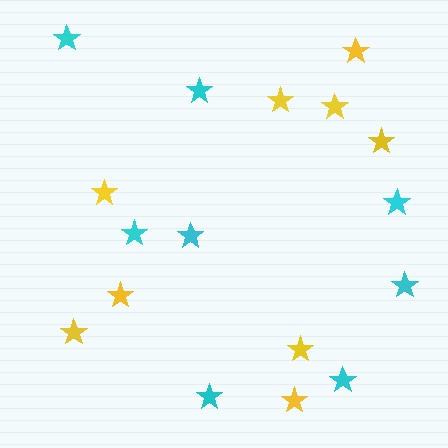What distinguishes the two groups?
There are 2 groups: one group of cyan stars (8) and one group of yellow stars (9).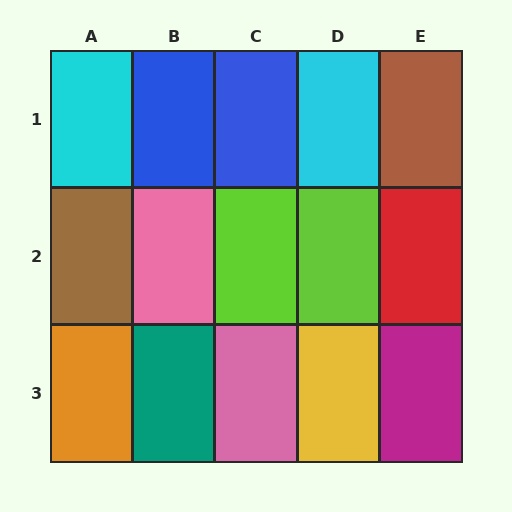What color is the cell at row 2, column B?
Pink.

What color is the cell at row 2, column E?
Red.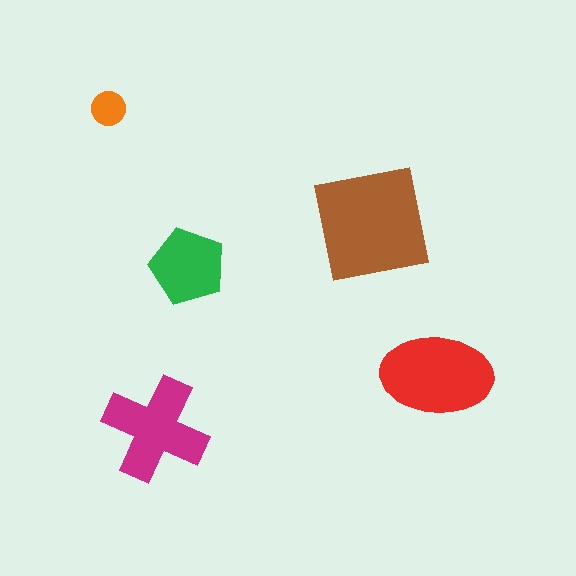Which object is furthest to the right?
The red ellipse is rightmost.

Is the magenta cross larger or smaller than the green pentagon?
Larger.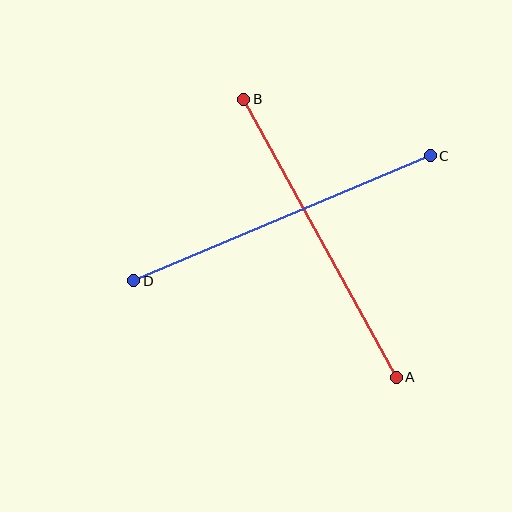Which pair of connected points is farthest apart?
Points C and D are farthest apart.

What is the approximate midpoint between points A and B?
The midpoint is at approximately (320, 238) pixels.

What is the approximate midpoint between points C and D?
The midpoint is at approximately (282, 218) pixels.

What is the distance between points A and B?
The distance is approximately 317 pixels.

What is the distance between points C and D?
The distance is approximately 322 pixels.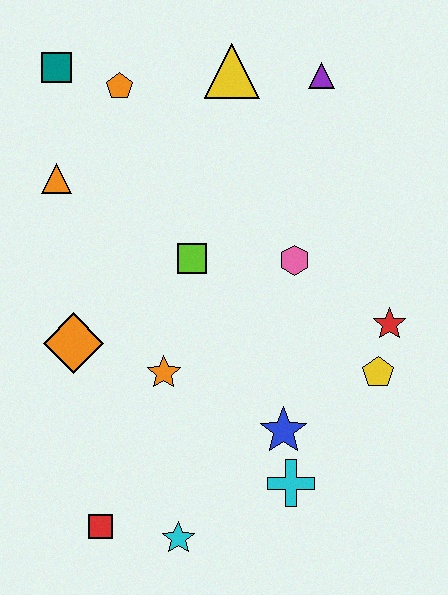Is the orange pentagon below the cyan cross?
No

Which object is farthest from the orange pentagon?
The cyan star is farthest from the orange pentagon.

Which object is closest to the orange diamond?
The orange star is closest to the orange diamond.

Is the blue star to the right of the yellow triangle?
Yes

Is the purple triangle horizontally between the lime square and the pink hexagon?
No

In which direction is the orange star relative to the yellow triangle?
The orange star is below the yellow triangle.